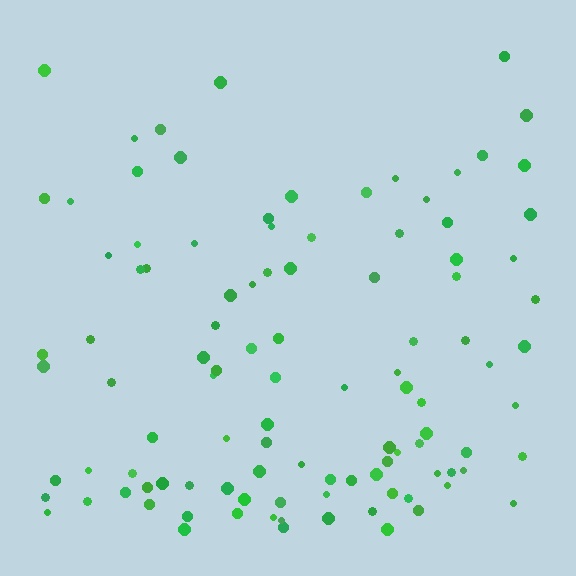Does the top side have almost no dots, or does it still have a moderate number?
Still a moderate number, just noticeably fewer than the bottom.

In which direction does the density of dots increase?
From top to bottom, with the bottom side densest.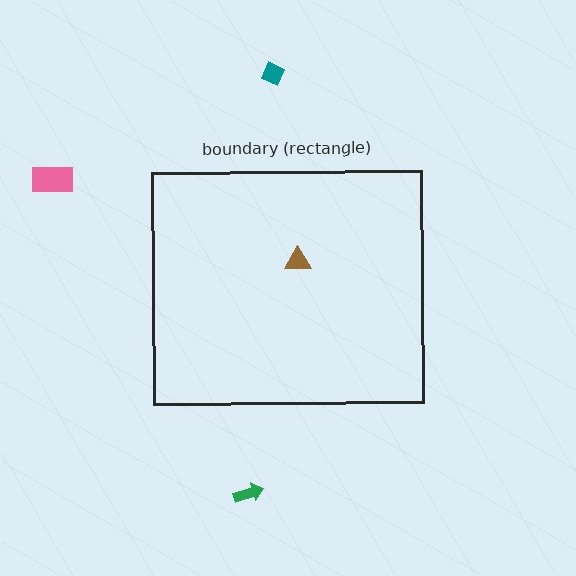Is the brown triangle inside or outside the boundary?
Inside.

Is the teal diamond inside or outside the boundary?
Outside.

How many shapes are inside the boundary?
1 inside, 3 outside.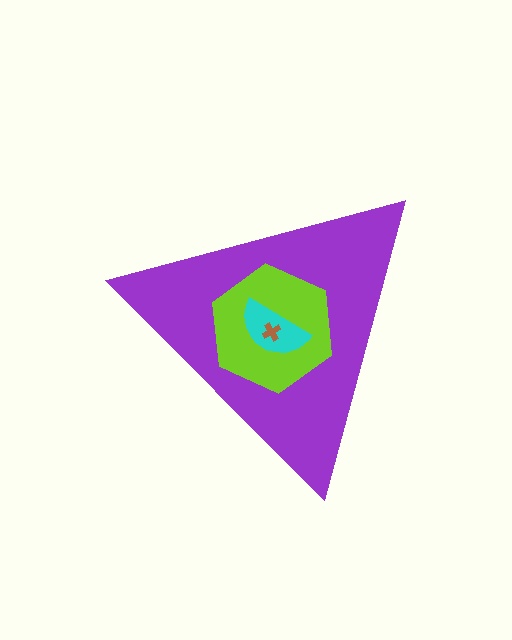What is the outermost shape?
The purple triangle.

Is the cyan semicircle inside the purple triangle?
Yes.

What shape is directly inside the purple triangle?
The lime hexagon.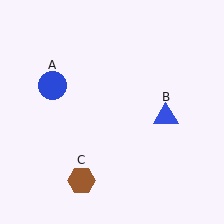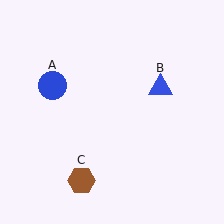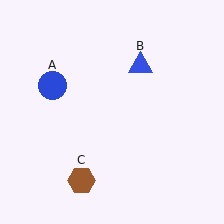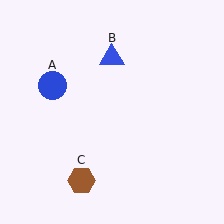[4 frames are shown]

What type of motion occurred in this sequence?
The blue triangle (object B) rotated counterclockwise around the center of the scene.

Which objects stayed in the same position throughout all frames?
Blue circle (object A) and brown hexagon (object C) remained stationary.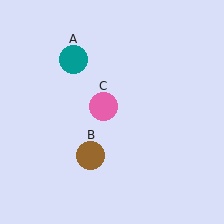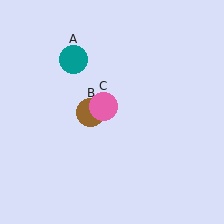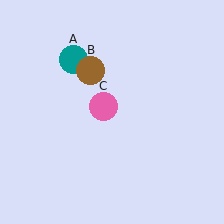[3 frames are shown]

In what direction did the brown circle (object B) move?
The brown circle (object B) moved up.